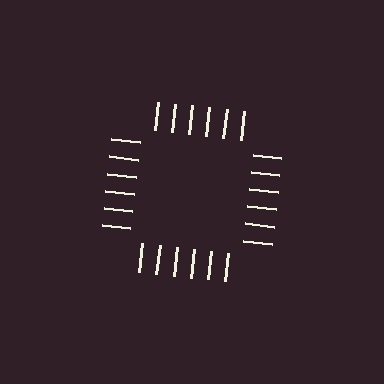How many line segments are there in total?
24 — 6 along each of the 4 edges.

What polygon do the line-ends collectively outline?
An illusory square — the line segments terminate on its edges but no continuous stroke is drawn.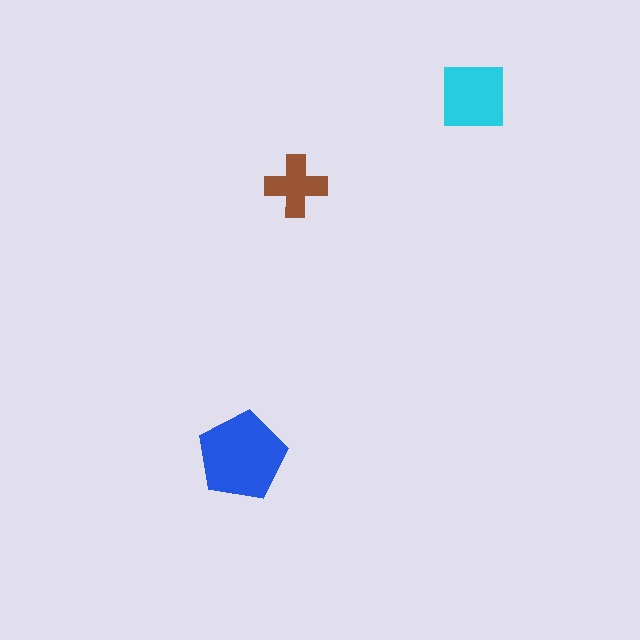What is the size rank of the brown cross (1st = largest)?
3rd.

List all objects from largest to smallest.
The blue pentagon, the cyan square, the brown cross.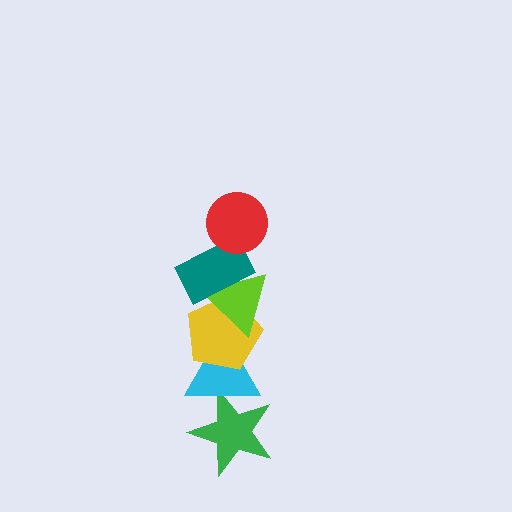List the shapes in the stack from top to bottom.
From top to bottom: the red circle, the teal rectangle, the lime triangle, the yellow pentagon, the cyan triangle, the green star.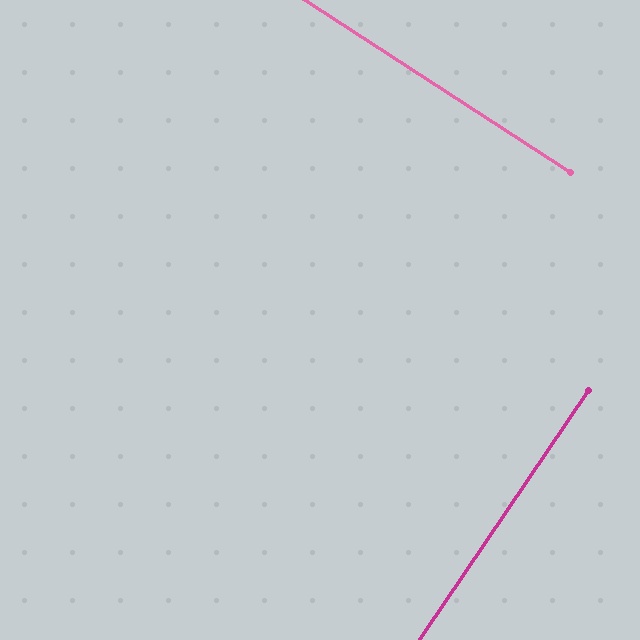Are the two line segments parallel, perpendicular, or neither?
Perpendicular — they meet at approximately 89°.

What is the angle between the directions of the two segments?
Approximately 89 degrees.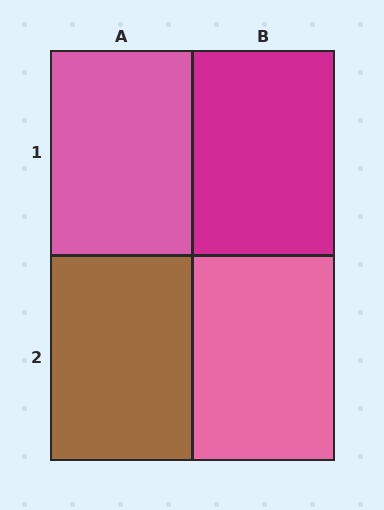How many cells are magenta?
1 cell is magenta.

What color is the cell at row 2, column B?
Pink.